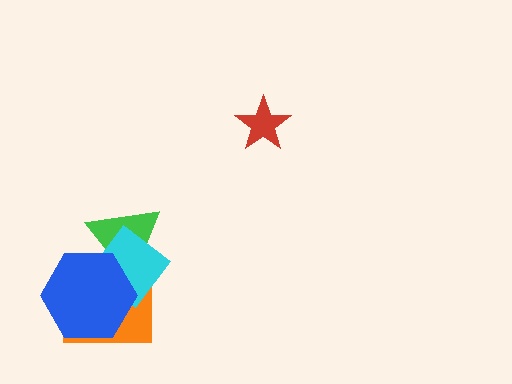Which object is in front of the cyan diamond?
The blue hexagon is in front of the cyan diamond.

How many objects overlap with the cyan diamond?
3 objects overlap with the cyan diamond.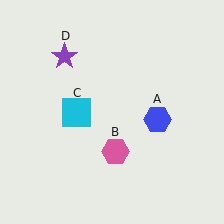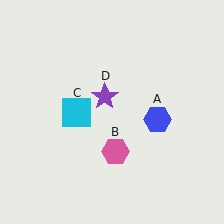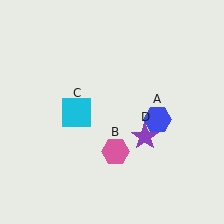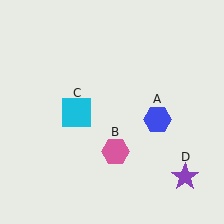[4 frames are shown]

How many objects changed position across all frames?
1 object changed position: purple star (object D).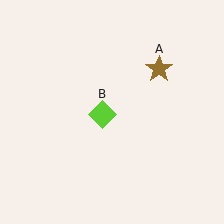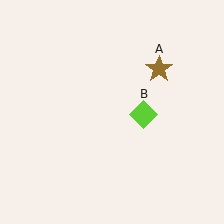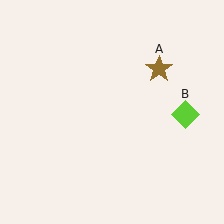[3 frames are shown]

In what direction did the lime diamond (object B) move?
The lime diamond (object B) moved right.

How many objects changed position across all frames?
1 object changed position: lime diamond (object B).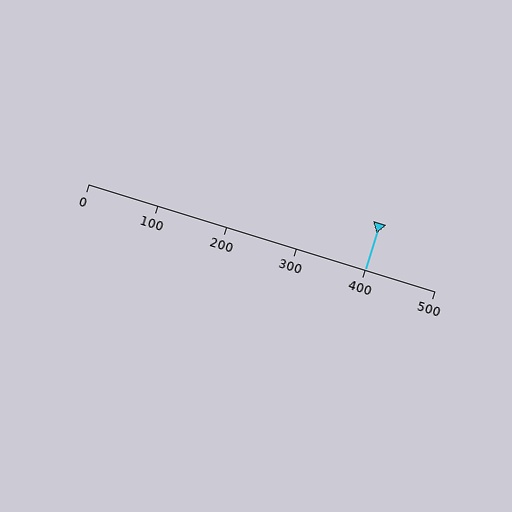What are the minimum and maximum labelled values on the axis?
The axis runs from 0 to 500.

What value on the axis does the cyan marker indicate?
The marker indicates approximately 400.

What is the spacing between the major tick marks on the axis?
The major ticks are spaced 100 apart.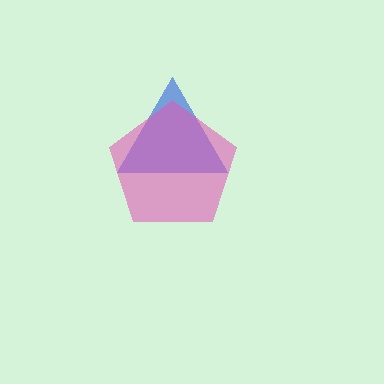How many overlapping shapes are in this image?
There are 2 overlapping shapes in the image.